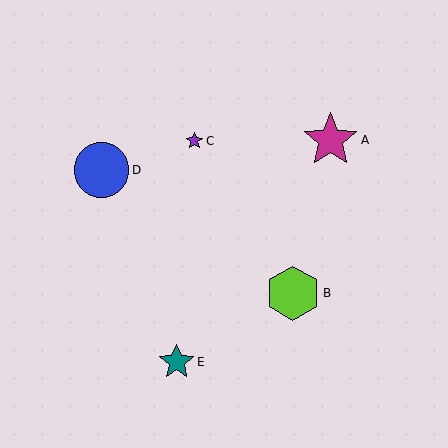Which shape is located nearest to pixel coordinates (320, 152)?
The magenta star (labeled A) at (331, 140) is nearest to that location.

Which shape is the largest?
The magenta star (labeled A) is the largest.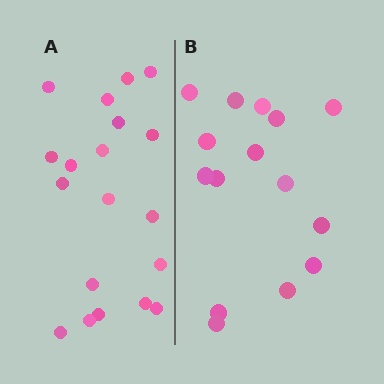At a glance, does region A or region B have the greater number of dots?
Region A (the left region) has more dots.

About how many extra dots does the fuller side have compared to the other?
Region A has about 4 more dots than region B.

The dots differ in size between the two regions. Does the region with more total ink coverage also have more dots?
No. Region B has more total ink coverage because its dots are larger, but region A actually contains more individual dots. Total area can be misleading — the number of items is what matters here.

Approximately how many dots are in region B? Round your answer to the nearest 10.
About 20 dots. (The exact count is 15, which rounds to 20.)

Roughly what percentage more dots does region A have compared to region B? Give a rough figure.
About 25% more.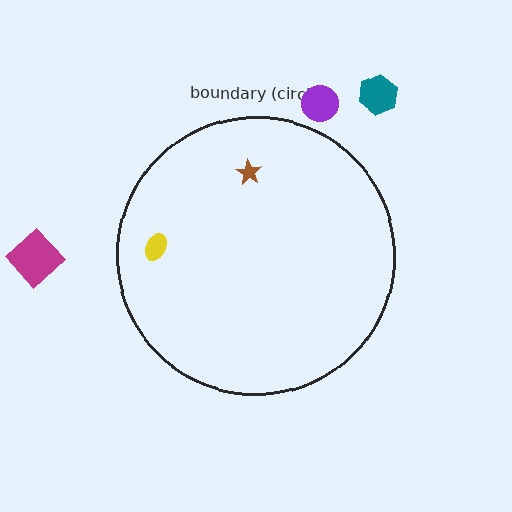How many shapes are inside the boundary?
2 inside, 3 outside.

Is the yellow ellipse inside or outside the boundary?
Inside.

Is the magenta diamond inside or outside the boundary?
Outside.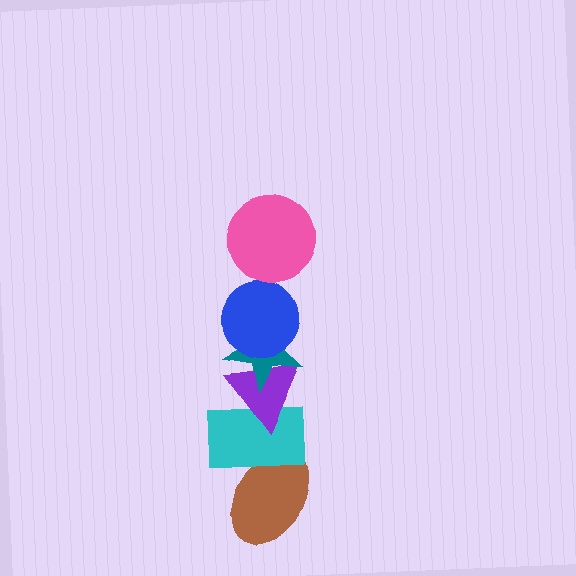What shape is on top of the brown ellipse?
The cyan rectangle is on top of the brown ellipse.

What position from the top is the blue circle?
The blue circle is 2nd from the top.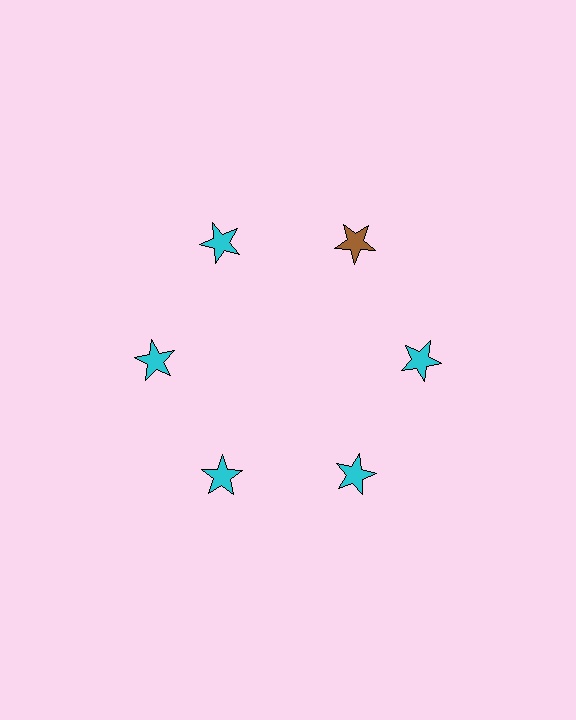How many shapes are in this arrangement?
There are 6 shapes arranged in a ring pattern.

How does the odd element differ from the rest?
It has a different color: brown instead of cyan.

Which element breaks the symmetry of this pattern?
The brown star at roughly the 1 o'clock position breaks the symmetry. All other shapes are cyan stars.